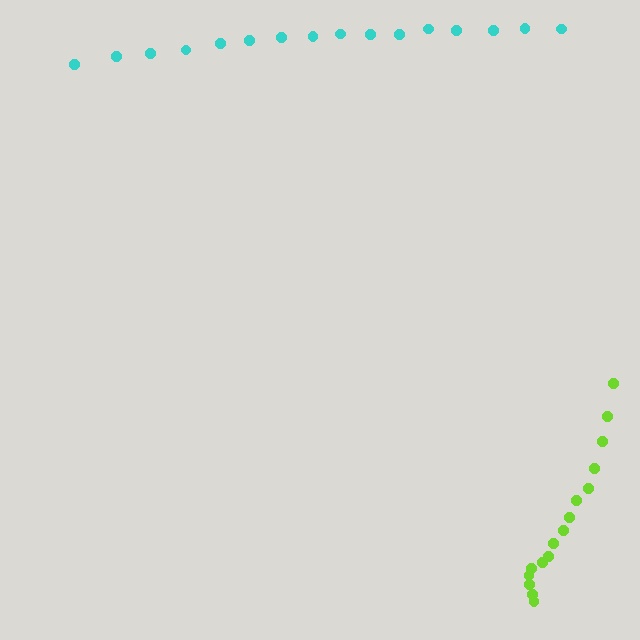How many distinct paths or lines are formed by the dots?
There are 2 distinct paths.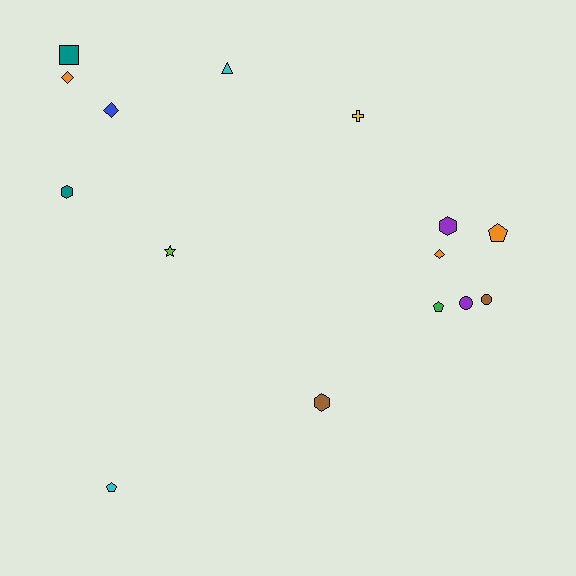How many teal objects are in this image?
There are 2 teal objects.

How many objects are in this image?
There are 15 objects.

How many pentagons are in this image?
There are 3 pentagons.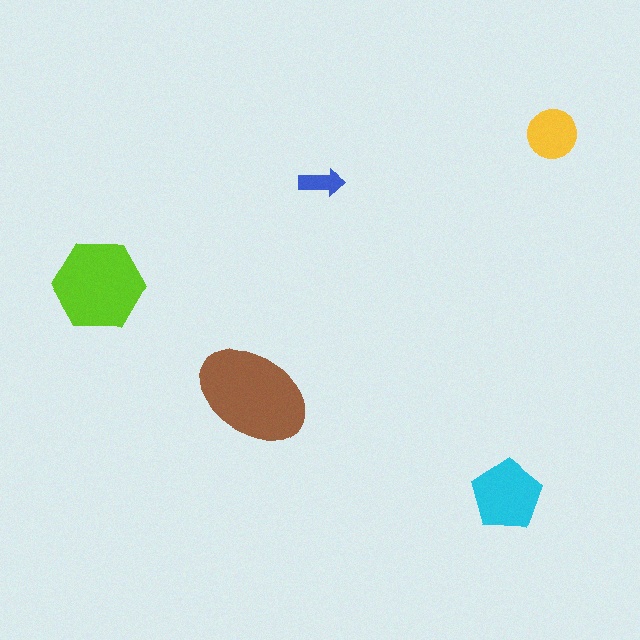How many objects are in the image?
There are 5 objects in the image.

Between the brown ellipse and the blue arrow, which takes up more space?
The brown ellipse.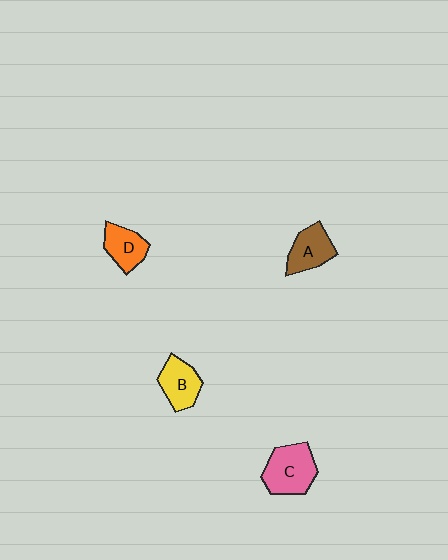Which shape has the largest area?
Shape C (pink).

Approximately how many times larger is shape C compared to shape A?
Approximately 1.3 times.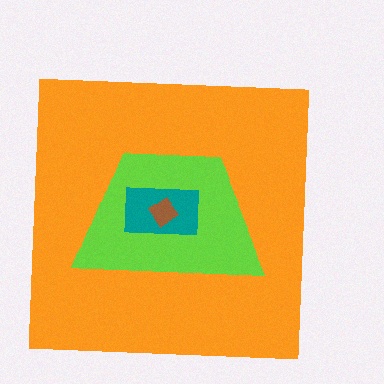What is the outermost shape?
The orange square.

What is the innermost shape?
The brown diamond.